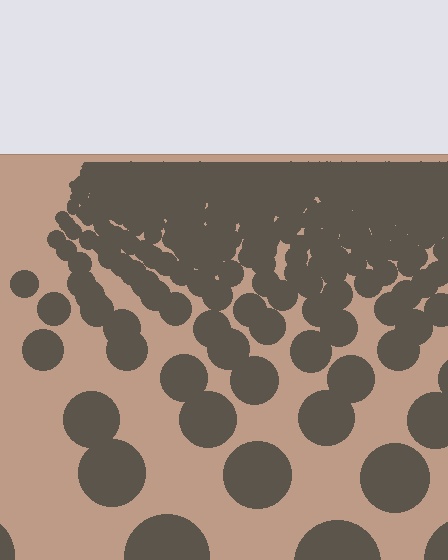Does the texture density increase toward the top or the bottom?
Density increases toward the top.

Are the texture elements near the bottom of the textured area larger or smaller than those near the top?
Larger. Near the bottom, elements are closer to the viewer and appear at a bigger on-screen size.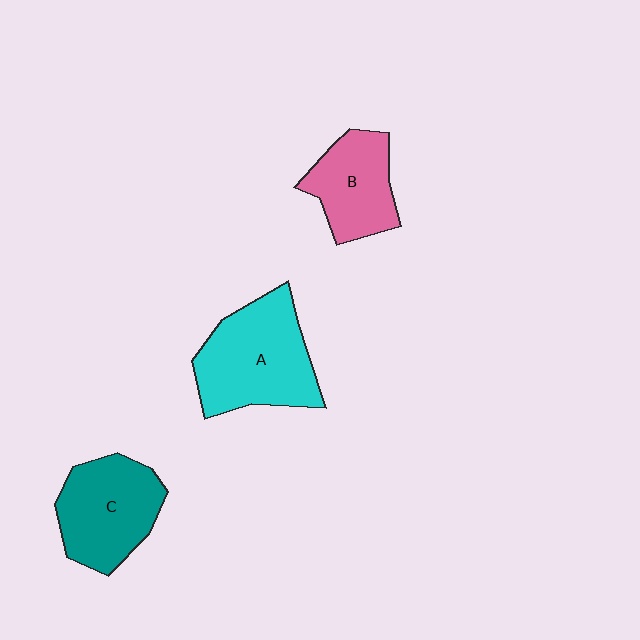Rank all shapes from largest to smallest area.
From largest to smallest: A (cyan), C (teal), B (pink).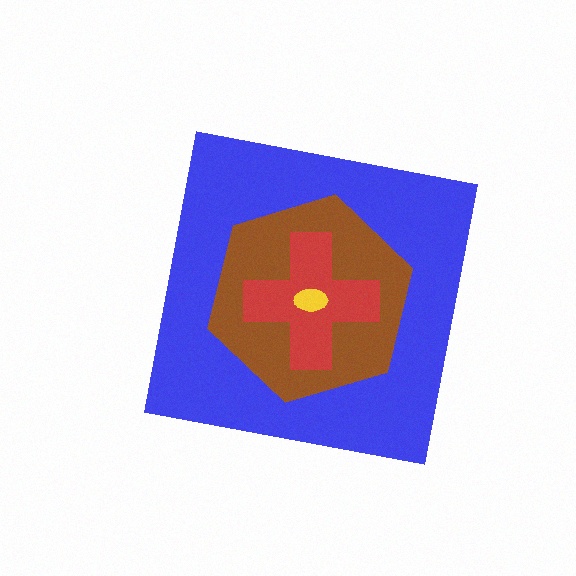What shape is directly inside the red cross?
The yellow ellipse.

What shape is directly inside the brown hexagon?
The red cross.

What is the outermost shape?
The blue square.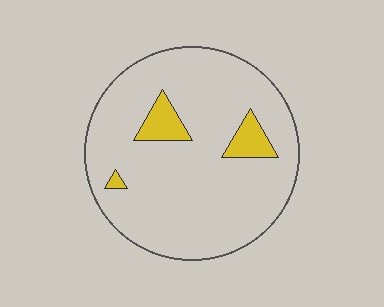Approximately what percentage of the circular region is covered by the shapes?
Approximately 10%.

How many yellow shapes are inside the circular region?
3.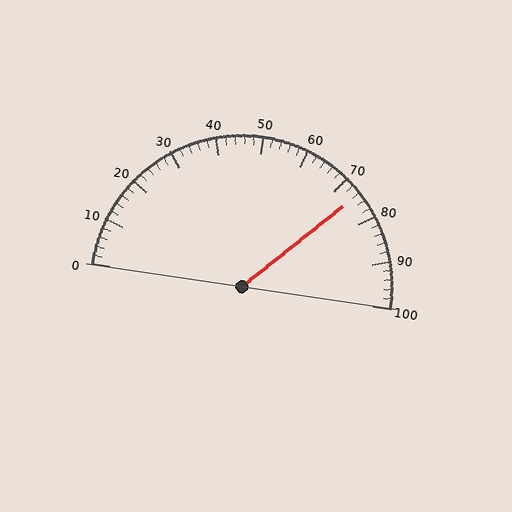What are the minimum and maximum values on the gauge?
The gauge ranges from 0 to 100.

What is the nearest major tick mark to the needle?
The nearest major tick mark is 70.